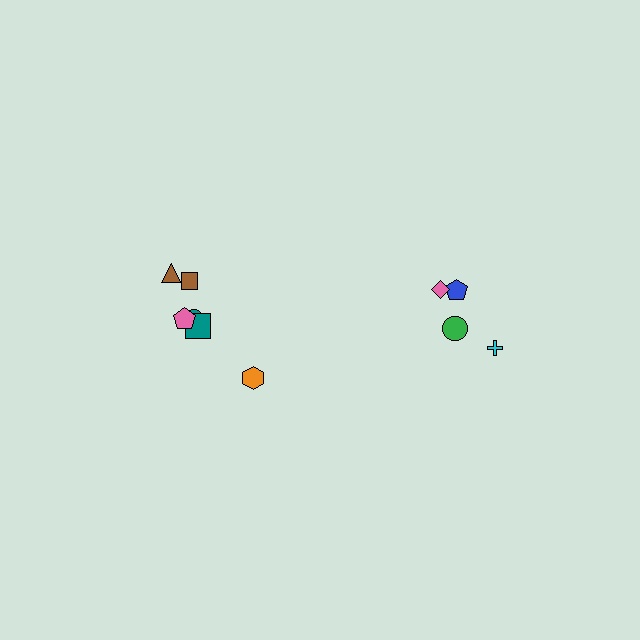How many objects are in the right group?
There are 4 objects.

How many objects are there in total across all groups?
There are 10 objects.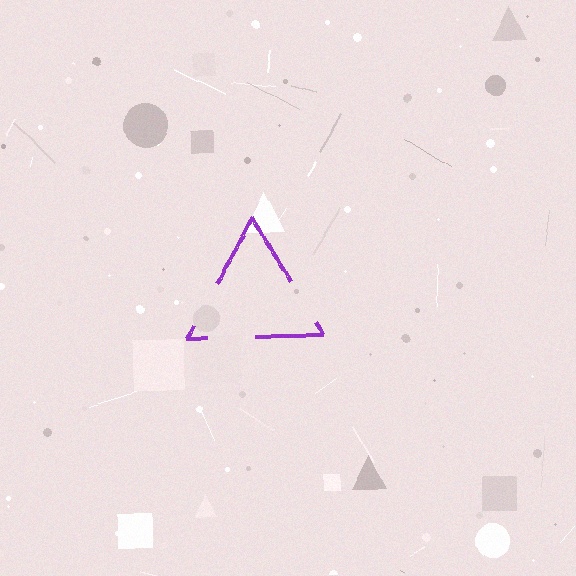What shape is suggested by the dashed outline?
The dashed outline suggests a triangle.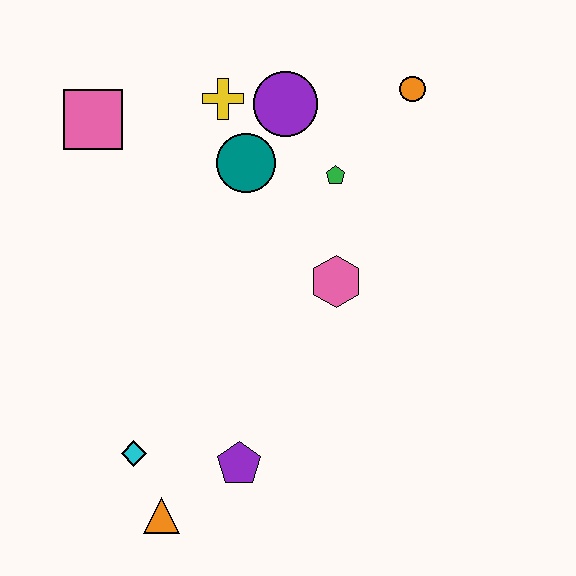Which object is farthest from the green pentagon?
The orange triangle is farthest from the green pentagon.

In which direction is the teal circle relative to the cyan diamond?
The teal circle is above the cyan diamond.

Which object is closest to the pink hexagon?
The green pentagon is closest to the pink hexagon.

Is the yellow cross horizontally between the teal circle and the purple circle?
No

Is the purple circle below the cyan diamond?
No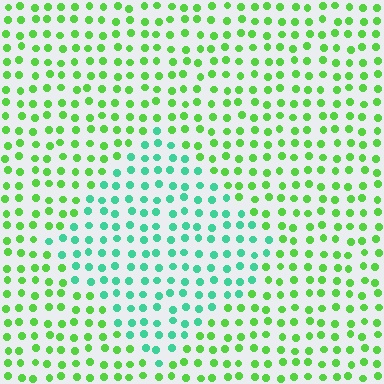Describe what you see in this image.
The image is filled with small lime elements in a uniform arrangement. A diamond-shaped region is visible where the elements are tinted to a slightly different hue, forming a subtle color boundary.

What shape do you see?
I see a diamond.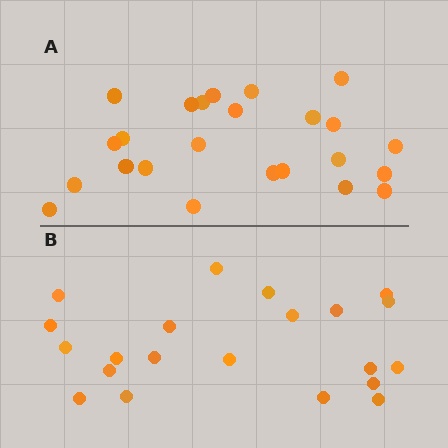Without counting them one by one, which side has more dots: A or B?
Region A (the top region) has more dots.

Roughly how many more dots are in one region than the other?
Region A has just a few more — roughly 2 or 3 more dots than region B.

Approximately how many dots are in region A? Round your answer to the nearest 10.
About 20 dots. (The exact count is 24, which rounds to 20.)